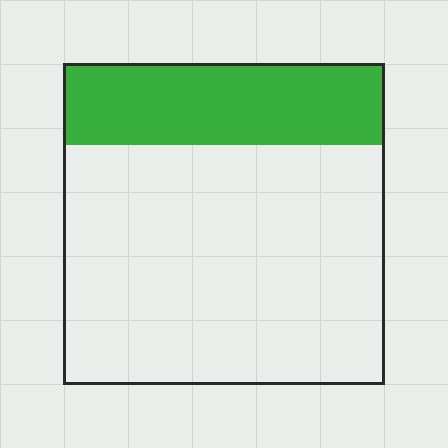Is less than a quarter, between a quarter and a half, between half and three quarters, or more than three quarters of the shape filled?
Between a quarter and a half.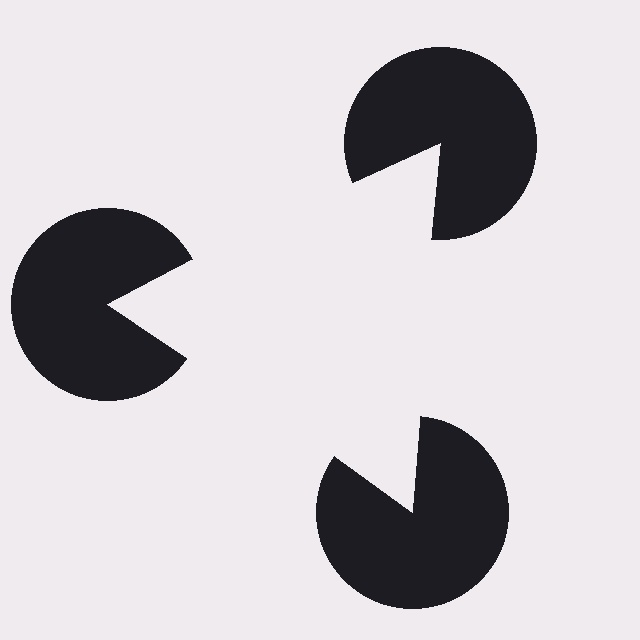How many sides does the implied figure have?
3 sides.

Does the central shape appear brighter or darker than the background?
It typically appears slightly brighter than the background, even though no actual brightness change is drawn.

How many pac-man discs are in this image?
There are 3 — one at each vertex of the illusory triangle.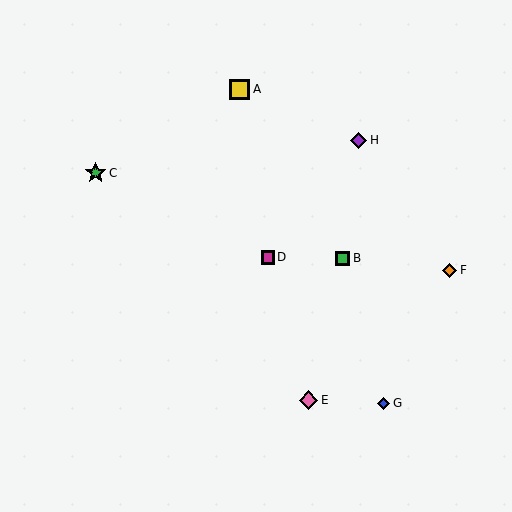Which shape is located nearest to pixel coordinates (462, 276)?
The orange diamond (labeled F) at (450, 270) is nearest to that location.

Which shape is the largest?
The green star (labeled C) is the largest.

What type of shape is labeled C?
Shape C is a green star.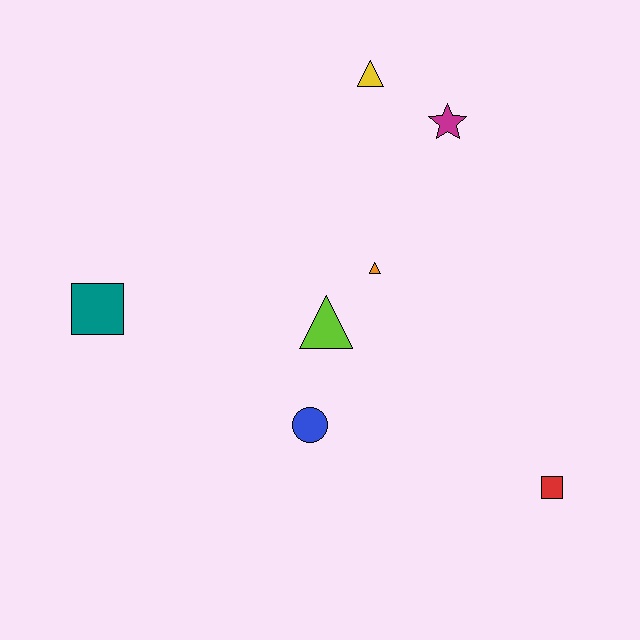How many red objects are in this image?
There is 1 red object.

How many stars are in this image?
There is 1 star.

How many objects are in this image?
There are 7 objects.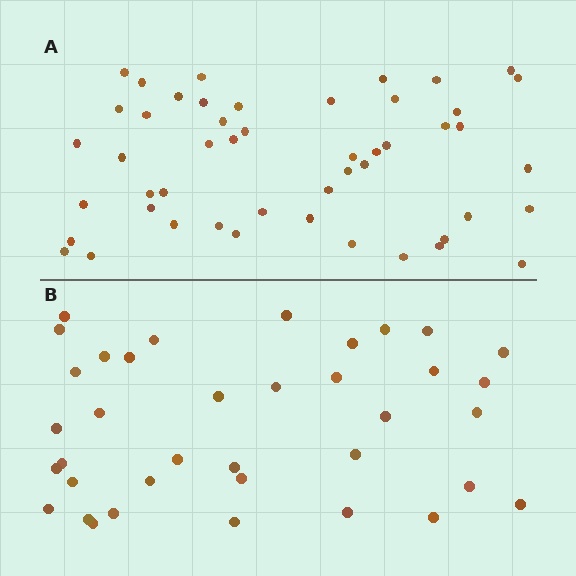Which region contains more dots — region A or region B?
Region A (the top region) has more dots.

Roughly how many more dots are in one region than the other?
Region A has roughly 12 or so more dots than region B.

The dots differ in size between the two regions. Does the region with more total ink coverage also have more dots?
No. Region B has more total ink coverage because its dots are larger, but region A actually contains more individual dots. Total area can be misleading — the number of items is what matters here.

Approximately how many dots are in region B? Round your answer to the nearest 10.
About 40 dots. (The exact count is 37, which rounds to 40.)